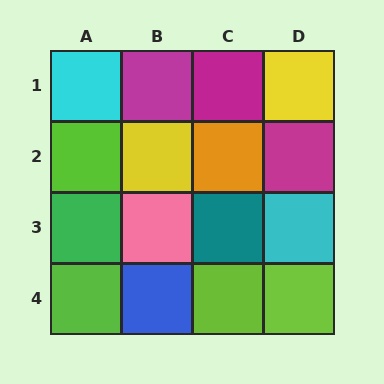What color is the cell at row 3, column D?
Cyan.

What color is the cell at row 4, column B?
Blue.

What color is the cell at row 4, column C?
Lime.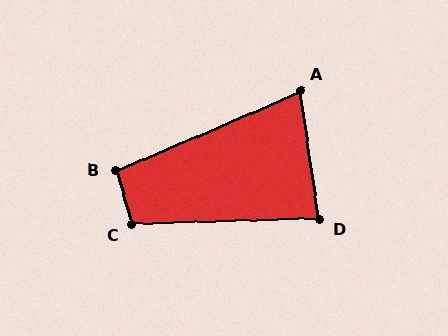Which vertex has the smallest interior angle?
A, at approximately 75 degrees.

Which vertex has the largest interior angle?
C, at approximately 105 degrees.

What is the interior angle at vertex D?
Approximately 83 degrees (acute).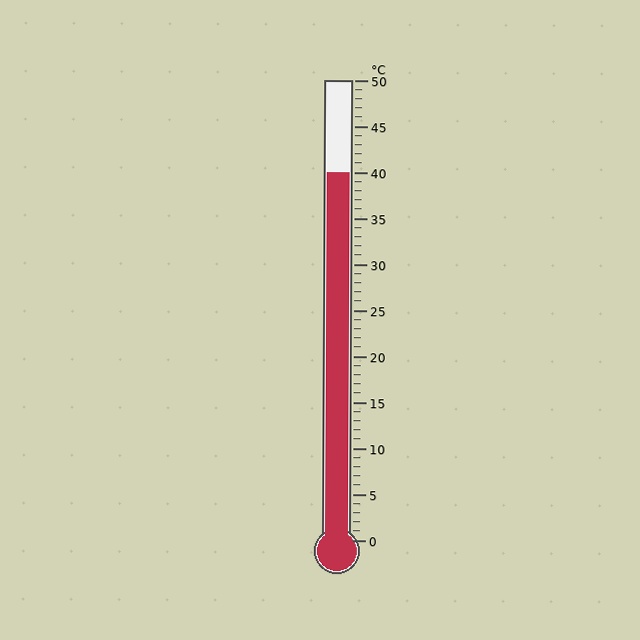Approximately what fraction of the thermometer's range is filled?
The thermometer is filled to approximately 80% of its range.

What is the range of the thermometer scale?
The thermometer scale ranges from 0°C to 50°C.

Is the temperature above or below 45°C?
The temperature is below 45°C.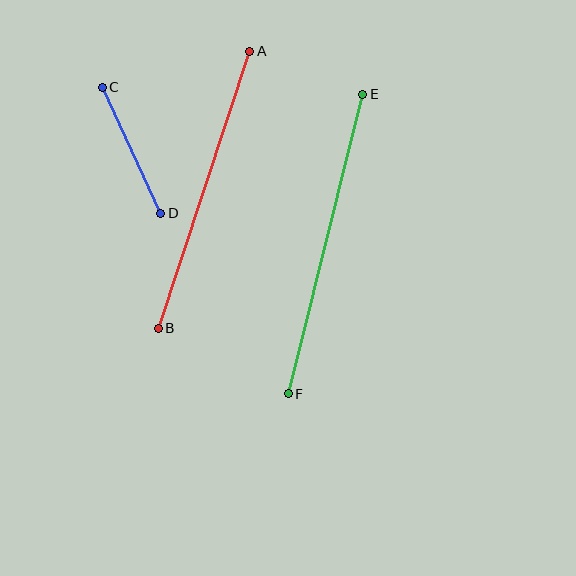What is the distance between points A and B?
The distance is approximately 292 pixels.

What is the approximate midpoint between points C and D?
The midpoint is at approximately (132, 150) pixels.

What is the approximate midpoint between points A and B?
The midpoint is at approximately (204, 190) pixels.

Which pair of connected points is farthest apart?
Points E and F are farthest apart.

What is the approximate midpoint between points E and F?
The midpoint is at approximately (325, 244) pixels.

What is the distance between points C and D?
The distance is approximately 139 pixels.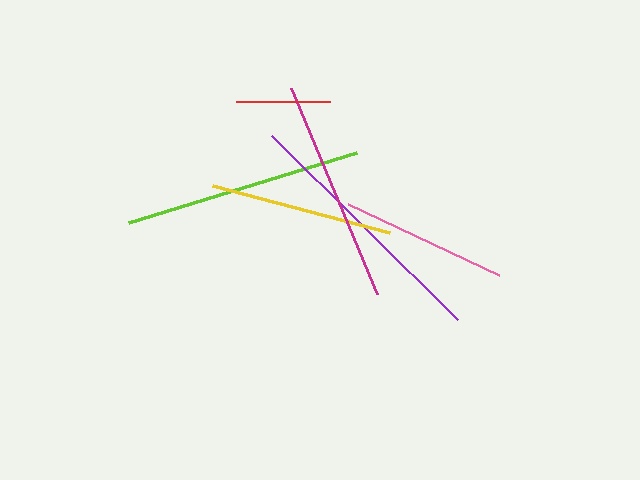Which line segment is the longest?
The purple line is the longest at approximately 261 pixels.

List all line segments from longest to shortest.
From longest to shortest: purple, lime, magenta, yellow, pink, red.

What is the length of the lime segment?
The lime segment is approximately 239 pixels long.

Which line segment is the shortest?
The red line is the shortest at approximately 94 pixels.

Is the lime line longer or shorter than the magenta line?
The lime line is longer than the magenta line.